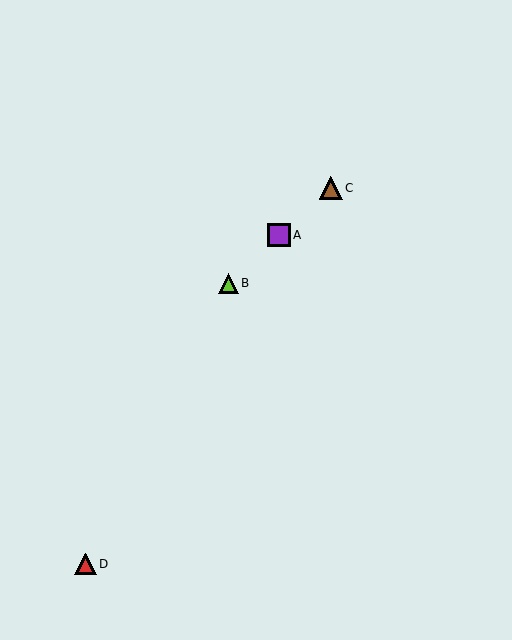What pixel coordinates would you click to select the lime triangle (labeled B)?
Click at (228, 283) to select the lime triangle B.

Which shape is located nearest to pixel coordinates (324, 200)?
The brown triangle (labeled C) at (331, 188) is nearest to that location.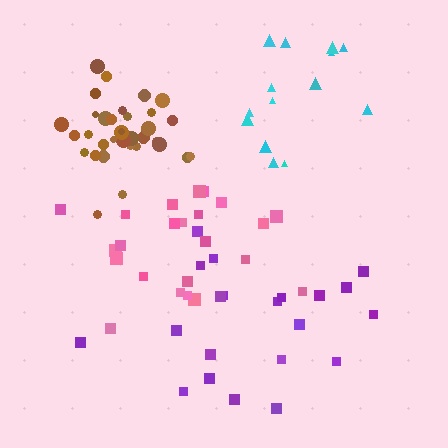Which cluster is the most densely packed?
Brown.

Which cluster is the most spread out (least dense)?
Cyan.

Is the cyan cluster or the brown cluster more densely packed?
Brown.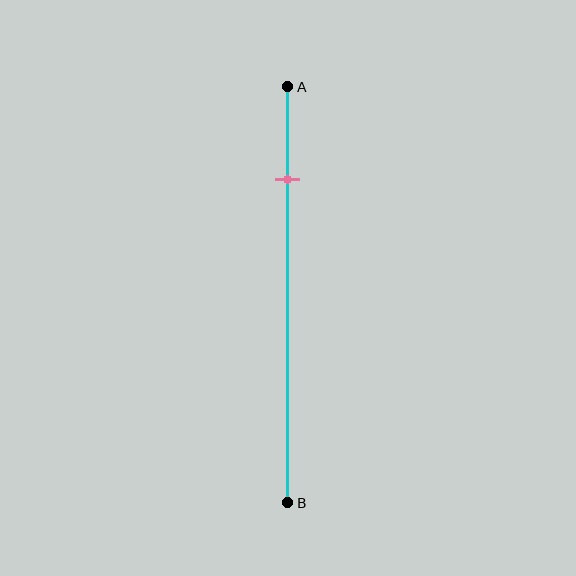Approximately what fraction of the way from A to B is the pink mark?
The pink mark is approximately 20% of the way from A to B.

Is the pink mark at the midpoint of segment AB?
No, the mark is at about 20% from A, not at the 50% midpoint.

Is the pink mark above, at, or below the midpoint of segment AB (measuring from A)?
The pink mark is above the midpoint of segment AB.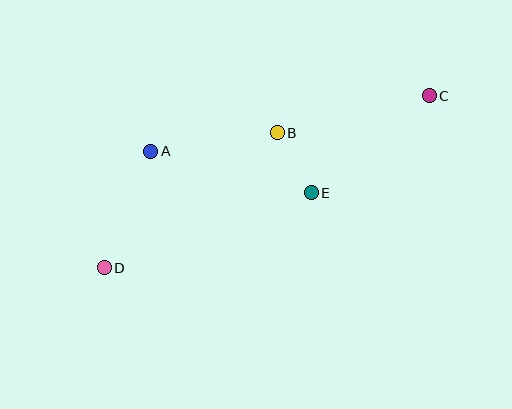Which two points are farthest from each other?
Points C and D are farthest from each other.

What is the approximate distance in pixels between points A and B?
The distance between A and B is approximately 128 pixels.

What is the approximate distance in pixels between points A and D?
The distance between A and D is approximately 125 pixels.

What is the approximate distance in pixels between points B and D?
The distance between B and D is approximately 219 pixels.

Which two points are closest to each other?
Points B and E are closest to each other.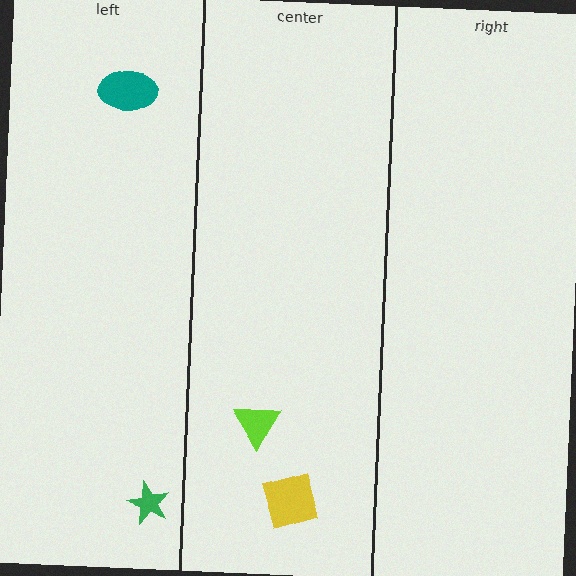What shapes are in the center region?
The lime triangle, the yellow square.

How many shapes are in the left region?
2.